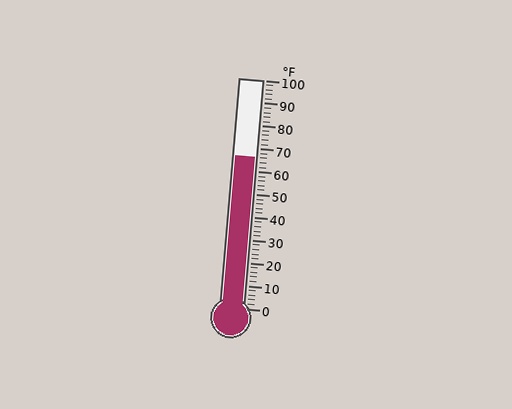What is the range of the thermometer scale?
The thermometer scale ranges from 0°F to 100°F.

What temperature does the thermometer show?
The thermometer shows approximately 66°F.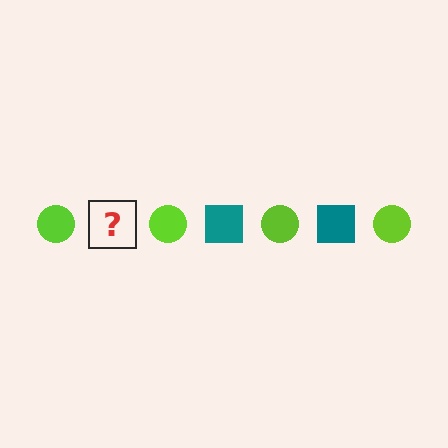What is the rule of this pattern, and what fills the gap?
The rule is that the pattern alternates between lime circle and teal square. The gap should be filled with a teal square.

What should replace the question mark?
The question mark should be replaced with a teal square.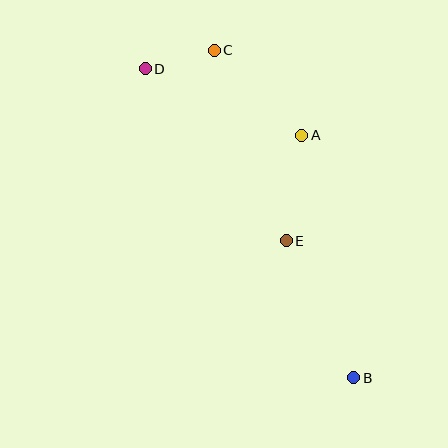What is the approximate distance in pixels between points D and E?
The distance between D and E is approximately 222 pixels.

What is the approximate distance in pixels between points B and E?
The distance between B and E is approximately 153 pixels.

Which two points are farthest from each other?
Points B and D are farthest from each other.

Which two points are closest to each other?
Points C and D are closest to each other.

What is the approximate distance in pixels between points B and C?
The distance between B and C is approximately 356 pixels.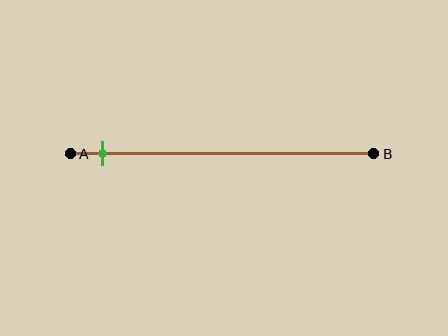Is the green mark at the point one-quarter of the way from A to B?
No, the mark is at about 10% from A, not at the 25% one-quarter point.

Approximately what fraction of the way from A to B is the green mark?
The green mark is approximately 10% of the way from A to B.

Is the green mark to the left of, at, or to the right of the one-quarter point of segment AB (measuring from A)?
The green mark is to the left of the one-quarter point of segment AB.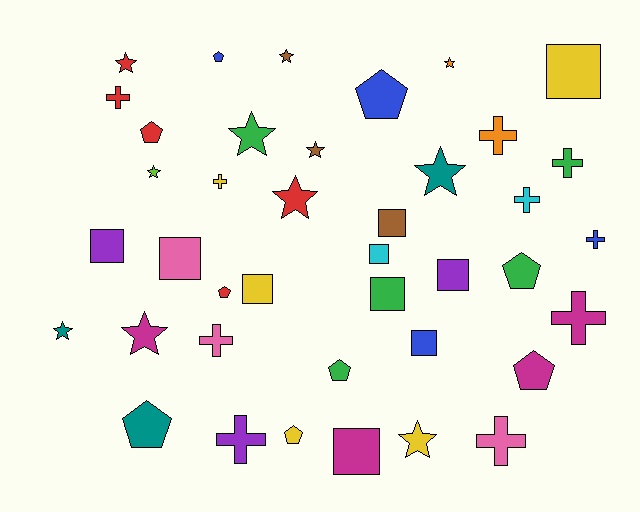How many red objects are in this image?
There are 5 red objects.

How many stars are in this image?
There are 11 stars.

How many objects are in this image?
There are 40 objects.